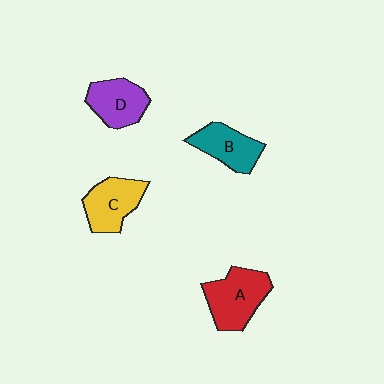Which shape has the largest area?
Shape A (red).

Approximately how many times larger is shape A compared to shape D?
Approximately 1.3 times.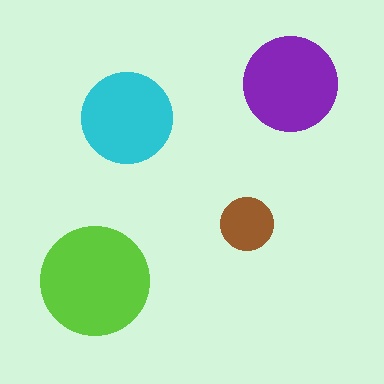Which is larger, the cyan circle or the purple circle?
The purple one.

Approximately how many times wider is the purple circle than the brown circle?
About 2 times wider.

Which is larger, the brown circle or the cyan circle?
The cyan one.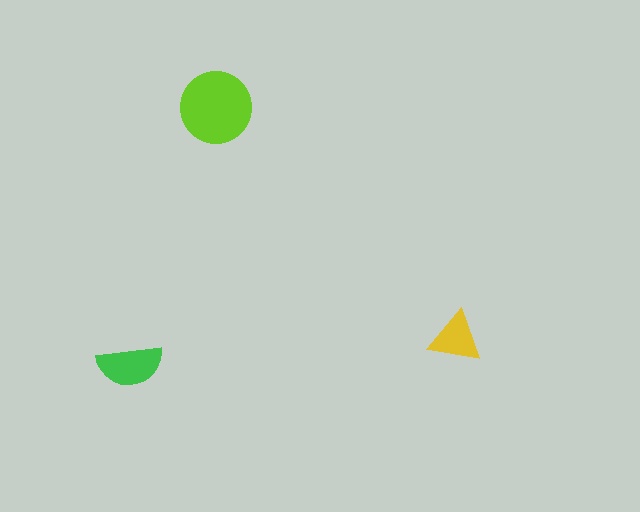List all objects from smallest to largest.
The yellow triangle, the green semicircle, the lime circle.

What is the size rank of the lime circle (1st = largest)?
1st.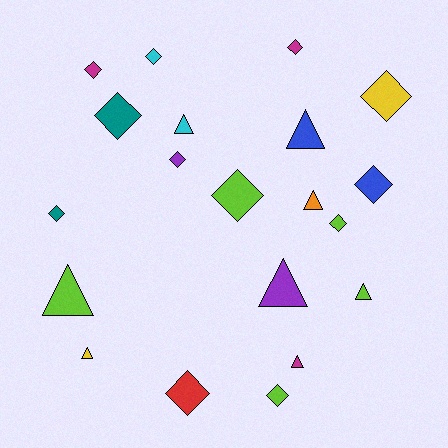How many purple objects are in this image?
There are 2 purple objects.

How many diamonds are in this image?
There are 12 diamonds.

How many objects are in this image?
There are 20 objects.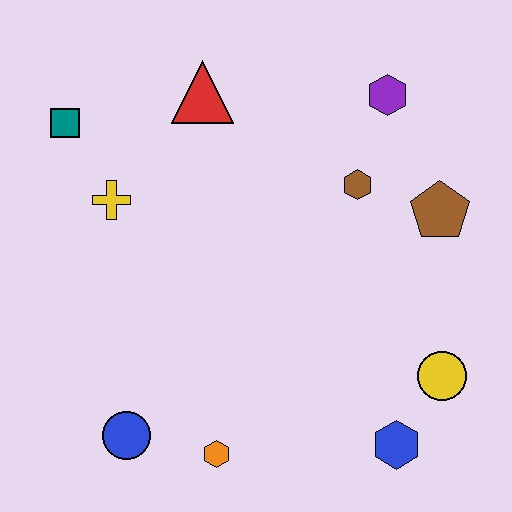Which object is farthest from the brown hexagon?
The blue circle is farthest from the brown hexagon.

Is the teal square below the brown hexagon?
No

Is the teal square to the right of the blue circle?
No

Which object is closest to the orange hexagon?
The blue circle is closest to the orange hexagon.